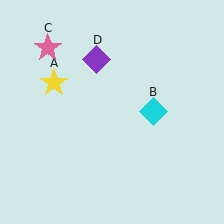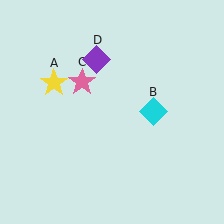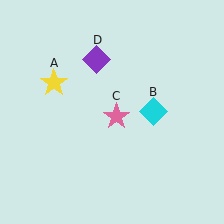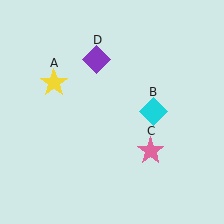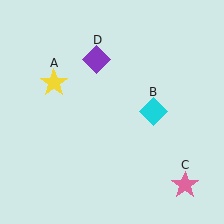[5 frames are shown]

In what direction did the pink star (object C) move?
The pink star (object C) moved down and to the right.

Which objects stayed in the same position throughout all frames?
Yellow star (object A) and cyan diamond (object B) and purple diamond (object D) remained stationary.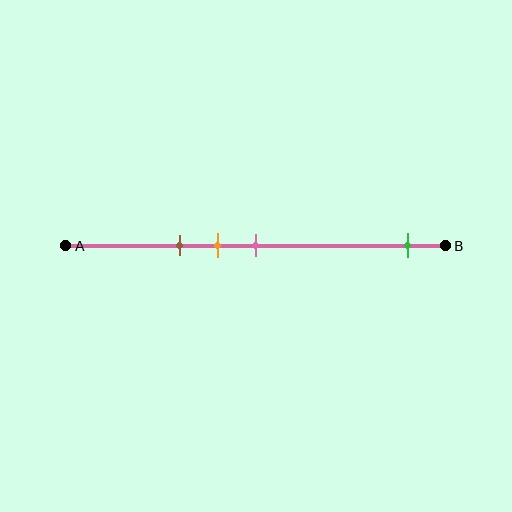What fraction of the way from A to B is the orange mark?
The orange mark is approximately 40% (0.4) of the way from A to B.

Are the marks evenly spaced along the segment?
No, the marks are not evenly spaced.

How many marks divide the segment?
There are 4 marks dividing the segment.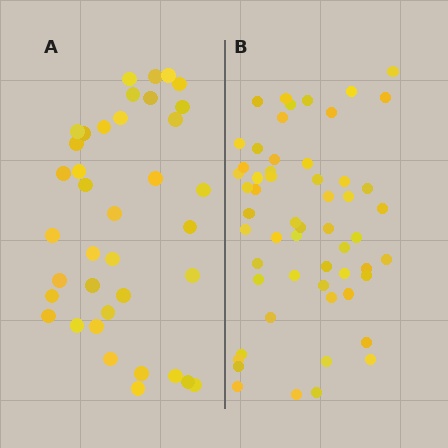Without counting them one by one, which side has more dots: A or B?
Region B (the right region) has more dots.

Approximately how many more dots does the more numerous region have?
Region B has approximately 20 more dots than region A.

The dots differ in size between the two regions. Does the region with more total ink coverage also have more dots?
No. Region A has more total ink coverage because its dots are larger, but region B actually contains more individual dots. Total area can be misleading — the number of items is what matters here.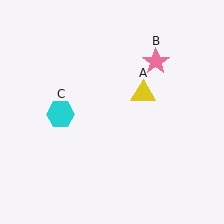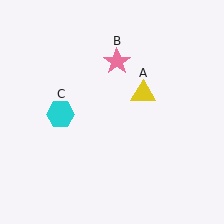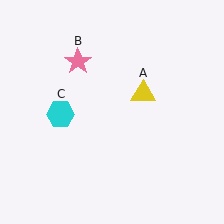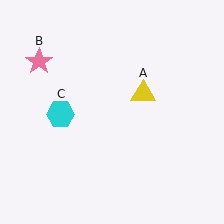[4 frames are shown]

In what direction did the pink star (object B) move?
The pink star (object B) moved left.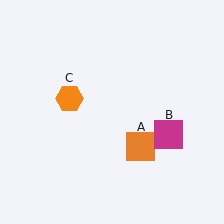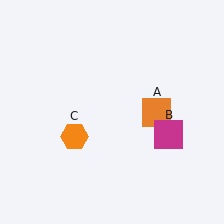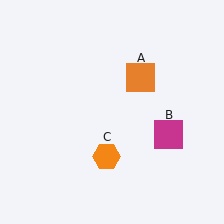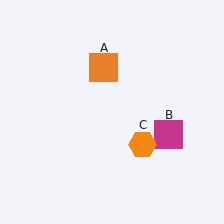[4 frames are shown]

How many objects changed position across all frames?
2 objects changed position: orange square (object A), orange hexagon (object C).